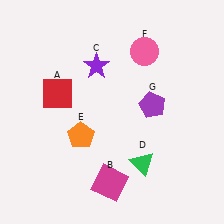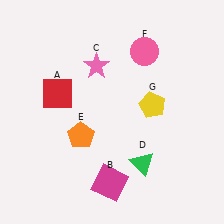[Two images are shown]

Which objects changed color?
C changed from purple to pink. G changed from purple to yellow.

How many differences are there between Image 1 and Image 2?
There are 2 differences between the two images.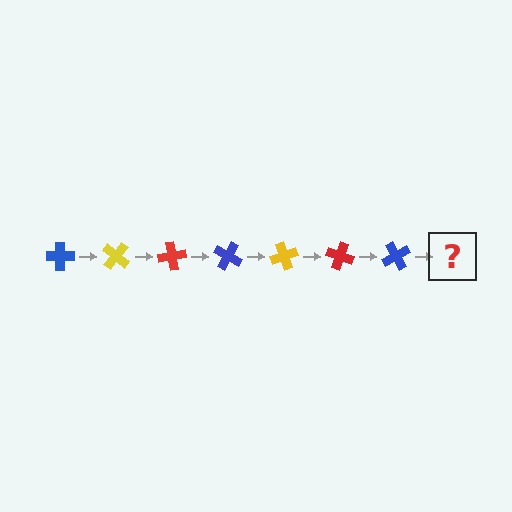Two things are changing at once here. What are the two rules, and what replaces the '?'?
The two rules are that it rotates 40 degrees each step and the color cycles through blue, yellow, and red. The '?' should be a yellow cross, rotated 280 degrees from the start.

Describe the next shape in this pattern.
It should be a yellow cross, rotated 280 degrees from the start.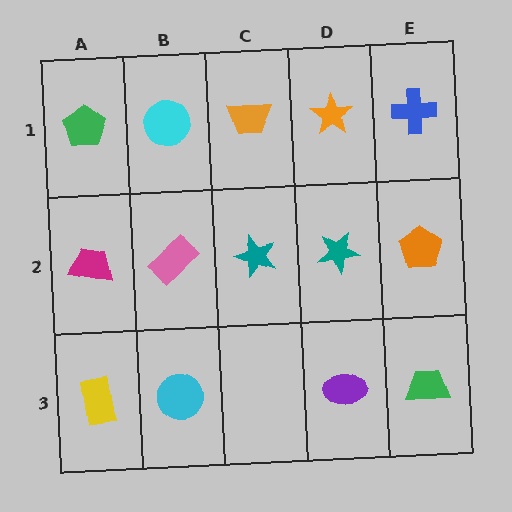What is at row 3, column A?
A yellow rectangle.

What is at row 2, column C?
A teal star.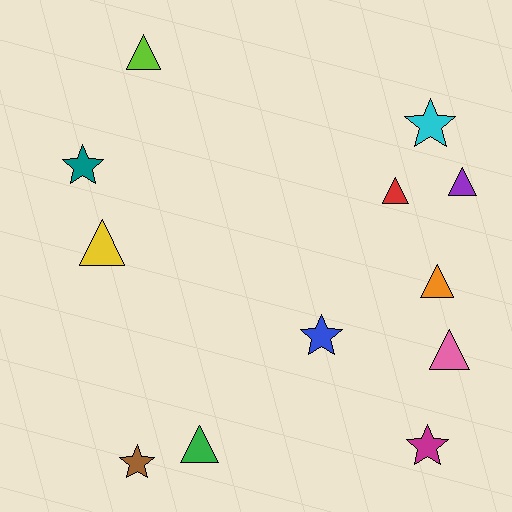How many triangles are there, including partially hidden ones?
There are 7 triangles.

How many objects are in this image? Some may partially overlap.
There are 12 objects.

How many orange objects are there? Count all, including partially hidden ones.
There is 1 orange object.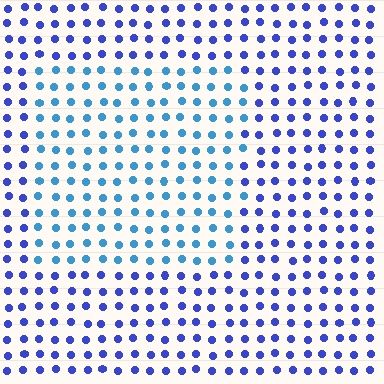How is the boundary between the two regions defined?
The boundary is defined purely by a slight shift in hue (about 34 degrees). Spacing, size, and orientation are identical on both sides.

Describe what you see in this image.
The image is filled with small blue elements in a uniform arrangement. A rectangle-shaped region is visible where the elements are tinted to a slightly different hue, forming a subtle color boundary.